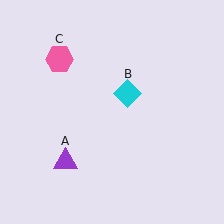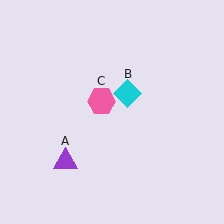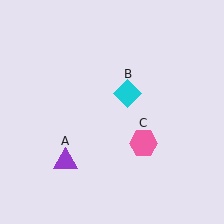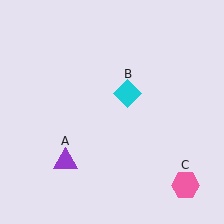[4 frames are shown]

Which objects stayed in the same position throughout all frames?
Purple triangle (object A) and cyan diamond (object B) remained stationary.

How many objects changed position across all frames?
1 object changed position: pink hexagon (object C).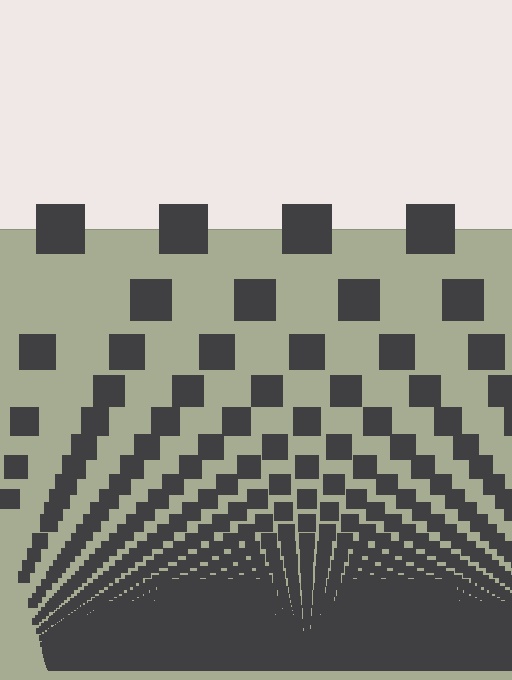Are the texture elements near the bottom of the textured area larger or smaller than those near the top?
Smaller. The gradient is inverted — elements near the bottom are smaller and denser.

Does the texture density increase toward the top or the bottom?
Density increases toward the bottom.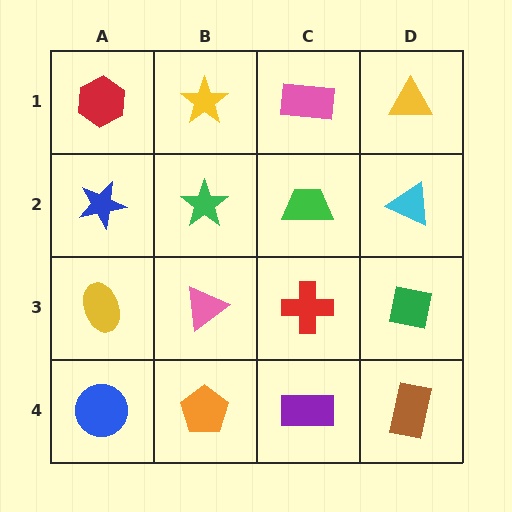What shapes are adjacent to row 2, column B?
A yellow star (row 1, column B), a pink triangle (row 3, column B), a blue star (row 2, column A), a green trapezoid (row 2, column C).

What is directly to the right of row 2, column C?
A cyan triangle.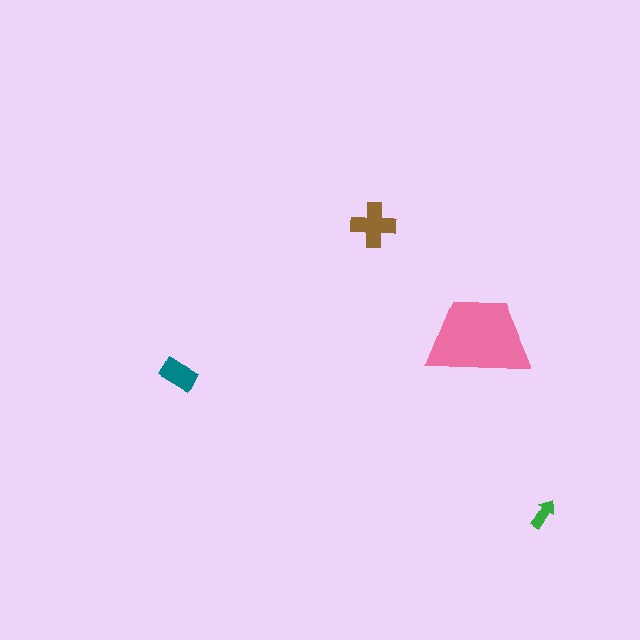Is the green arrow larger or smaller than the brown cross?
Smaller.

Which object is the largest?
The pink trapezoid.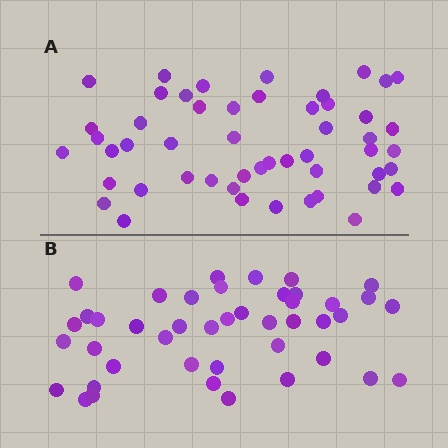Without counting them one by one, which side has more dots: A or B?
Region A (the top region) has more dots.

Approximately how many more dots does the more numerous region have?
Region A has roughly 8 or so more dots than region B.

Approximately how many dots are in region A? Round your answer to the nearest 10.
About 50 dots. (The exact count is 51, which rounds to 50.)